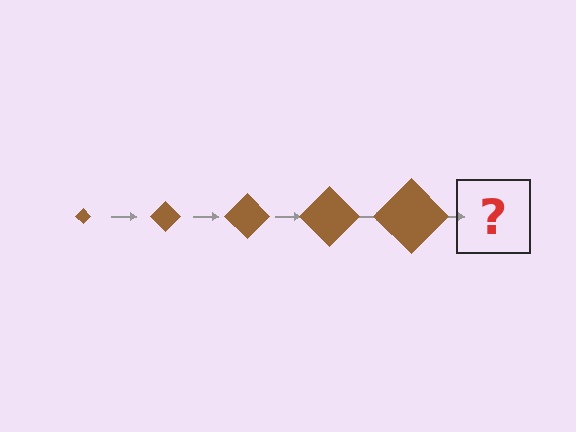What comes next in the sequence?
The next element should be a brown diamond, larger than the previous one.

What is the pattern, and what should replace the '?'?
The pattern is that the diamond gets progressively larger each step. The '?' should be a brown diamond, larger than the previous one.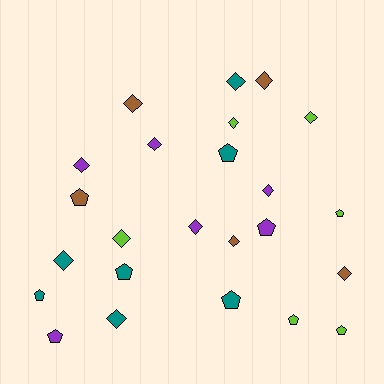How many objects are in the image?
There are 24 objects.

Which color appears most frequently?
Teal, with 7 objects.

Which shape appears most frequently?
Diamond, with 14 objects.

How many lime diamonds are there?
There are 3 lime diamonds.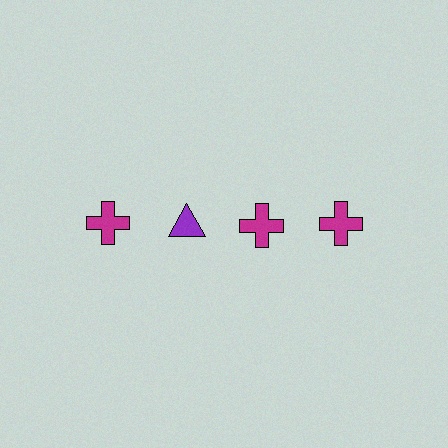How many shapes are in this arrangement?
There are 4 shapes arranged in a grid pattern.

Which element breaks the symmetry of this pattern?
The purple triangle in the top row, second from left column breaks the symmetry. All other shapes are magenta crosses.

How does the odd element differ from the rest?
It differs in both color (purple instead of magenta) and shape (triangle instead of cross).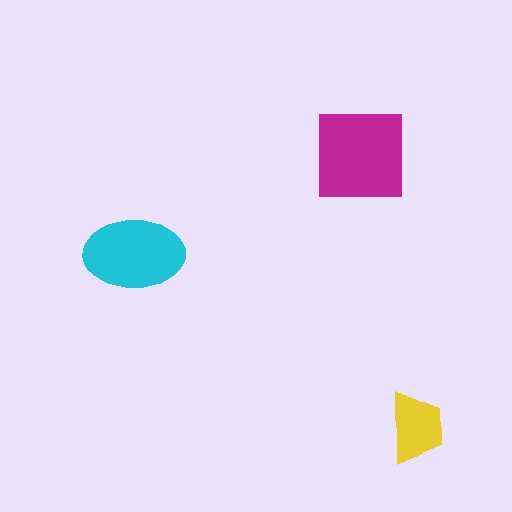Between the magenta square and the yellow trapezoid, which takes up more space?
The magenta square.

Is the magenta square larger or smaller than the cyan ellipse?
Larger.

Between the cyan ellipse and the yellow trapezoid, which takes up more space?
The cyan ellipse.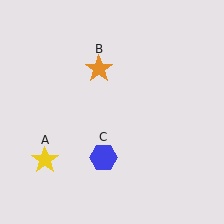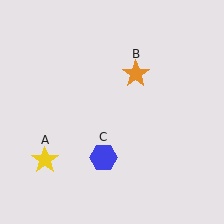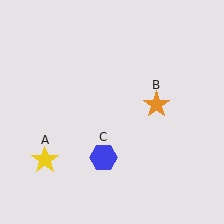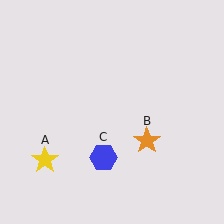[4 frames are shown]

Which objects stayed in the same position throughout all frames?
Yellow star (object A) and blue hexagon (object C) remained stationary.